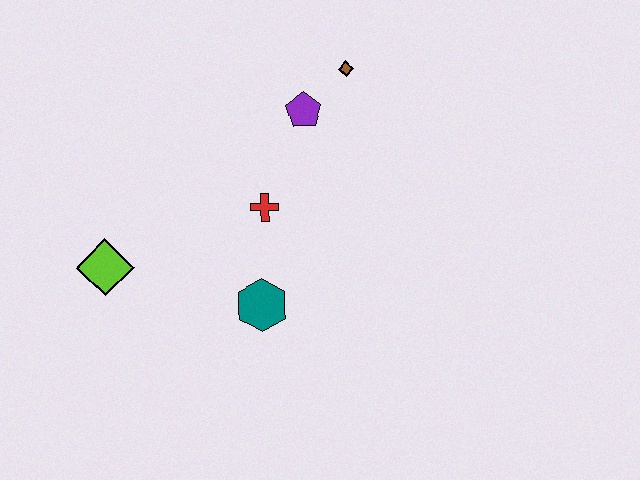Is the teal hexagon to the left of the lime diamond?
No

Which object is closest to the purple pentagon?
The brown diamond is closest to the purple pentagon.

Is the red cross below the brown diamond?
Yes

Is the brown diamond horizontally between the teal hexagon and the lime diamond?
No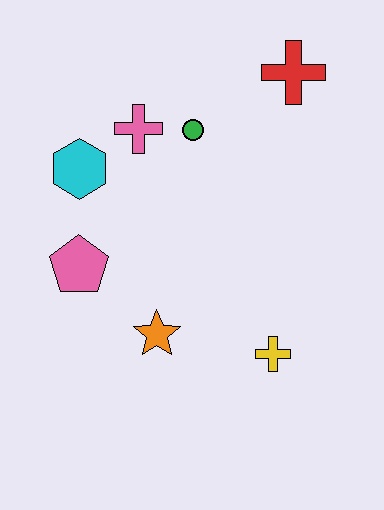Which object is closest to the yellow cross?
The orange star is closest to the yellow cross.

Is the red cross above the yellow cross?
Yes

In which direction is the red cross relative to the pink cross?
The red cross is to the right of the pink cross.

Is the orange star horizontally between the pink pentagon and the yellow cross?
Yes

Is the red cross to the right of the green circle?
Yes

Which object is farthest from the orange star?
The red cross is farthest from the orange star.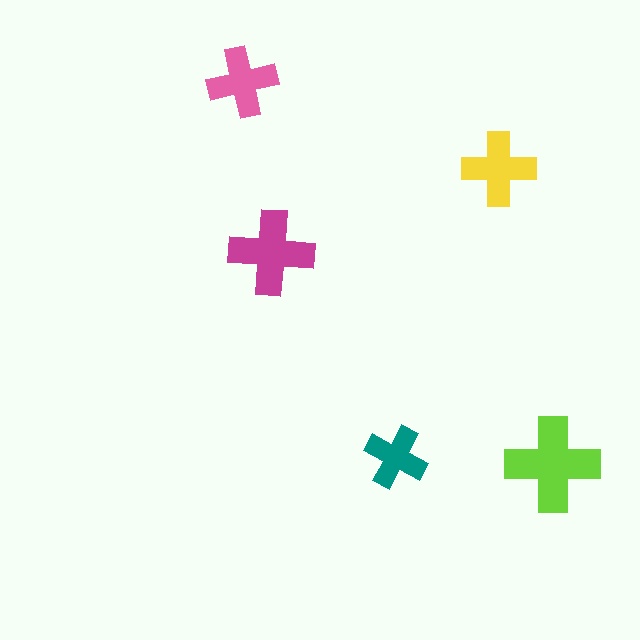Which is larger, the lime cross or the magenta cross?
The lime one.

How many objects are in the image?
There are 5 objects in the image.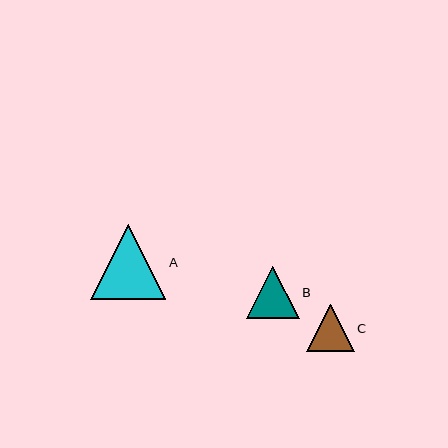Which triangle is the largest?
Triangle A is the largest with a size of approximately 75 pixels.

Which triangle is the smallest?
Triangle C is the smallest with a size of approximately 47 pixels.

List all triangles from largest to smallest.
From largest to smallest: A, B, C.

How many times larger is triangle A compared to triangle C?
Triangle A is approximately 1.6 times the size of triangle C.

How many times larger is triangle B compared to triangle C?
Triangle B is approximately 1.1 times the size of triangle C.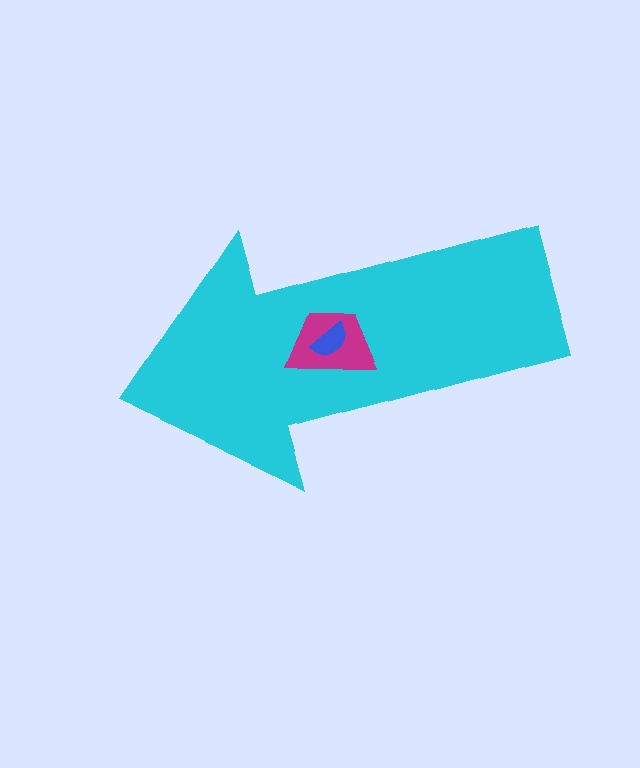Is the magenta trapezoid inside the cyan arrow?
Yes.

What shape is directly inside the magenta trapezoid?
The blue semicircle.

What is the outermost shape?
The cyan arrow.